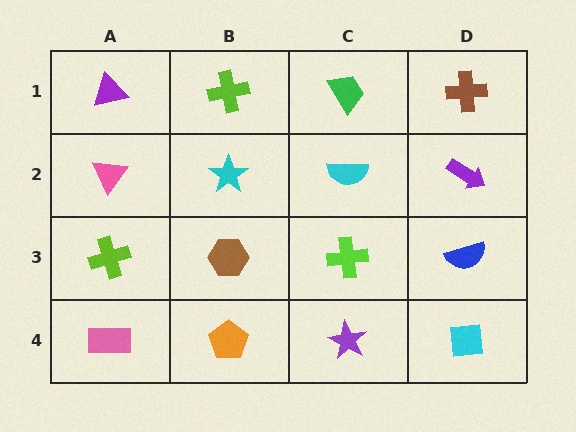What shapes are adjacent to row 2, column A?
A purple triangle (row 1, column A), a lime cross (row 3, column A), a cyan star (row 2, column B).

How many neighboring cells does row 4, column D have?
2.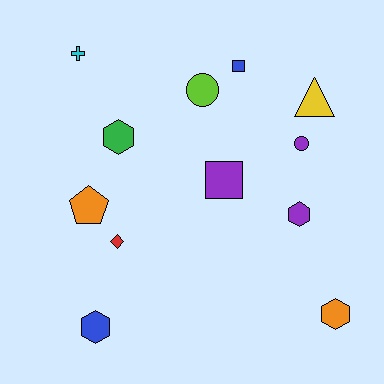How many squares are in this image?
There are 2 squares.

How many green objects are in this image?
There is 1 green object.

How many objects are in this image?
There are 12 objects.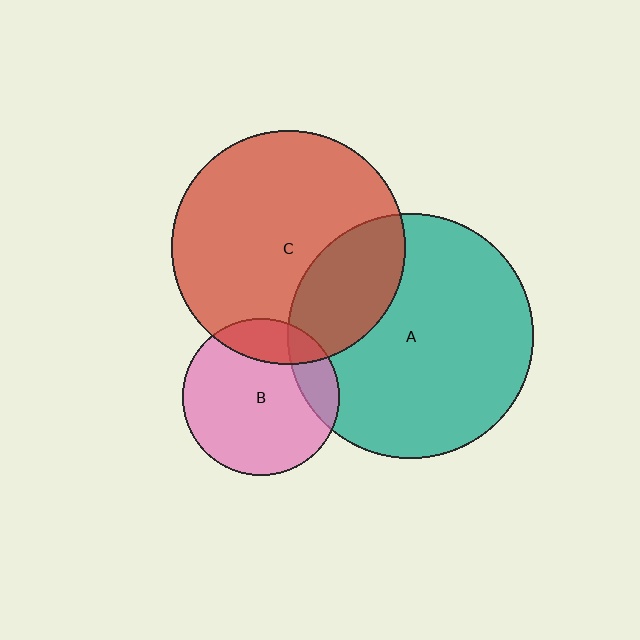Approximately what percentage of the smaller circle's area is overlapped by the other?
Approximately 25%.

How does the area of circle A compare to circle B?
Approximately 2.4 times.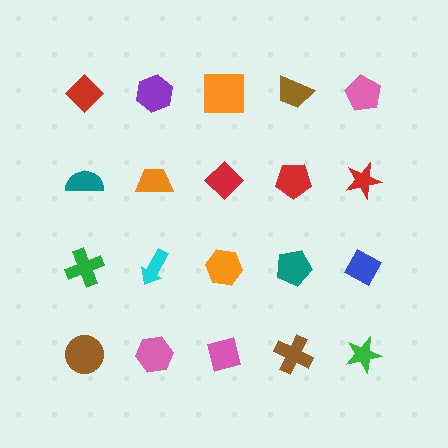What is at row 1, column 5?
A pink pentagon.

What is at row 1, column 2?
A purple hexagon.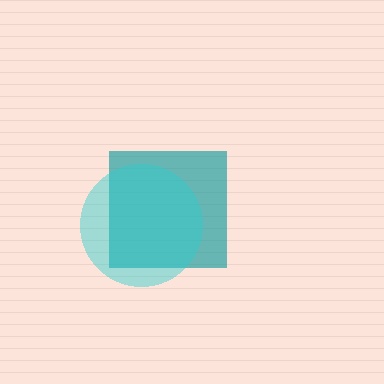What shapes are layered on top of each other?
The layered shapes are: a teal square, a cyan circle.